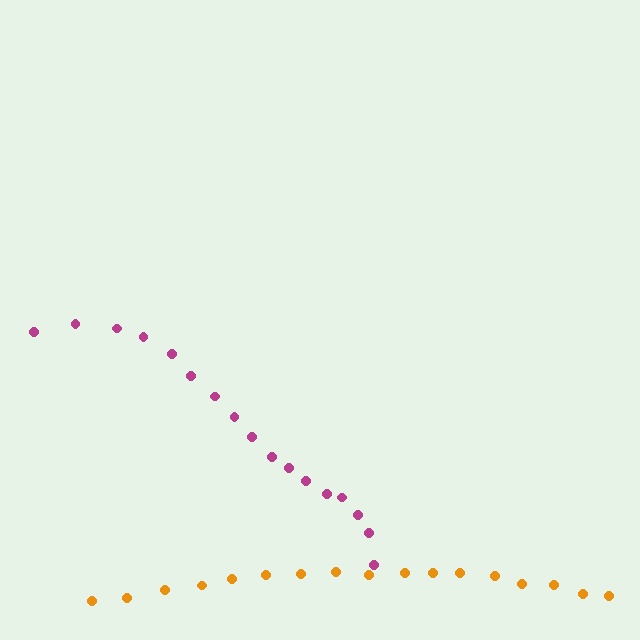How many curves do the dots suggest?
There are 2 distinct paths.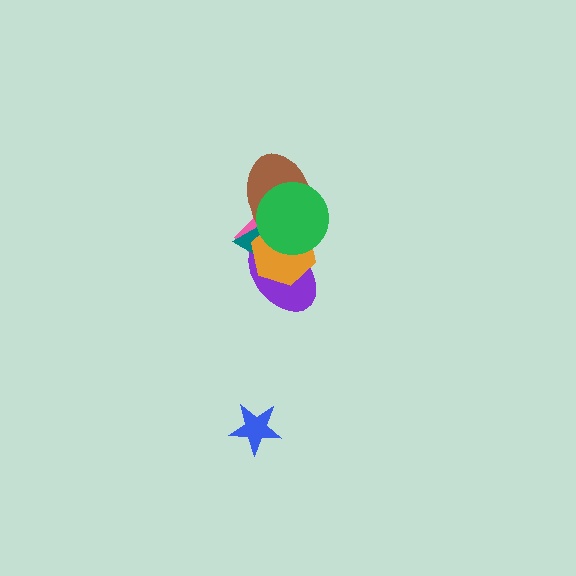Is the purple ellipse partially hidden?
Yes, it is partially covered by another shape.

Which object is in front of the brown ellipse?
The green circle is in front of the brown ellipse.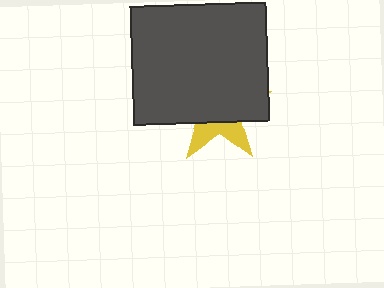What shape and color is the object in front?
The object in front is a dark gray rectangle.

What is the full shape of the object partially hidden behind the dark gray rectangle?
The partially hidden object is a yellow star.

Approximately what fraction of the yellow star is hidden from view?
Roughly 69% of the yellow star is hidden behind the dark gray rectangle.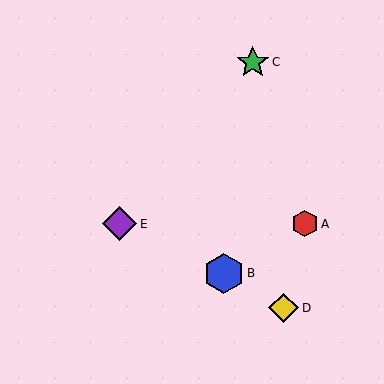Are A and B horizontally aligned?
No, A is at y≈224 and B is at y≈273.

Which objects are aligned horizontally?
Objects A, E are aligned horizontally.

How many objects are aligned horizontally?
2 objects (A, E) are aligned horizontally.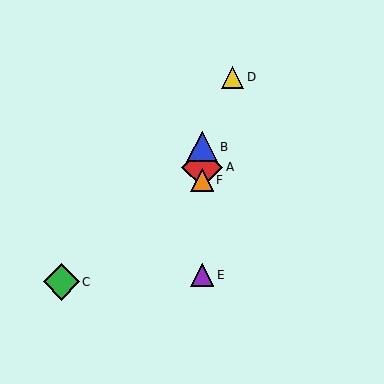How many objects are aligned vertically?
4 objects (A, B, E, F) are aligned vertically.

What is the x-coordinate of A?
Object A is at x≈202.